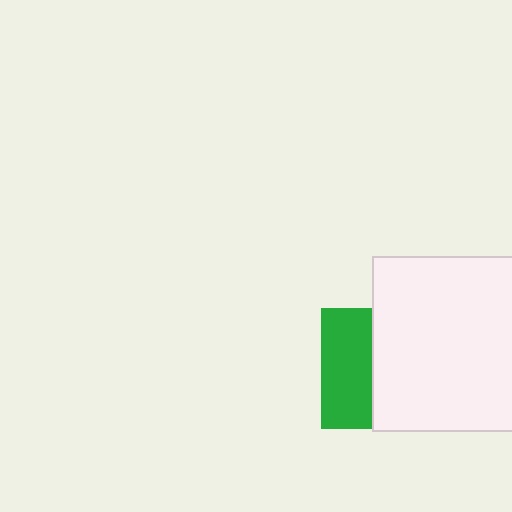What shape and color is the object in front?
The object in front is a white square.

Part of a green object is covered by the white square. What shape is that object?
It is a square.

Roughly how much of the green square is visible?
A small part of it is visible (roughly 42%).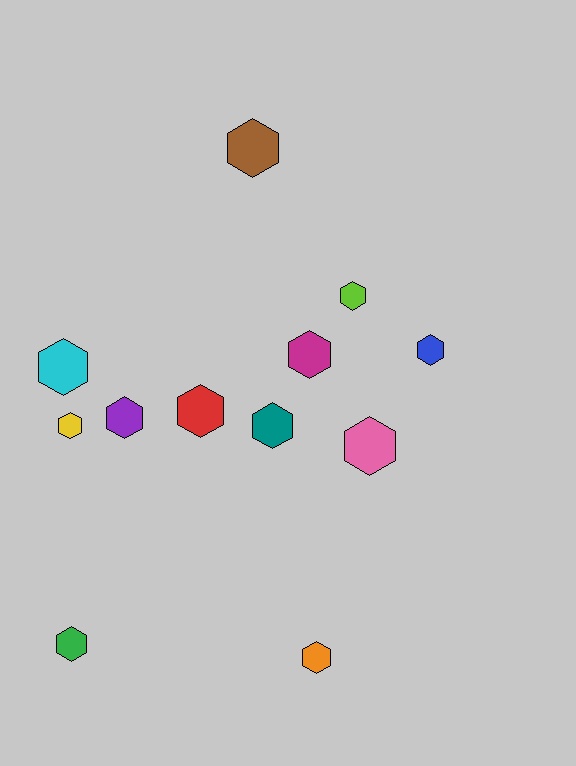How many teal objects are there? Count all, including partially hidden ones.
There is 1 teal object.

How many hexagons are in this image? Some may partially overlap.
There are 12 hexagons.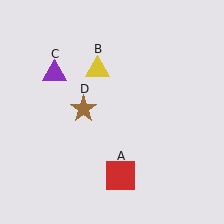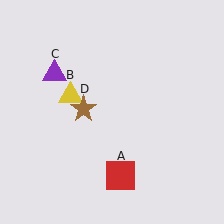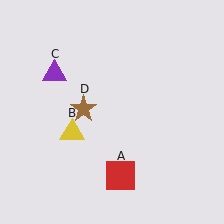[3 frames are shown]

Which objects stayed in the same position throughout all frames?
Red square (object A) and purple triangle (object C) and brown star (object D) remained stationary.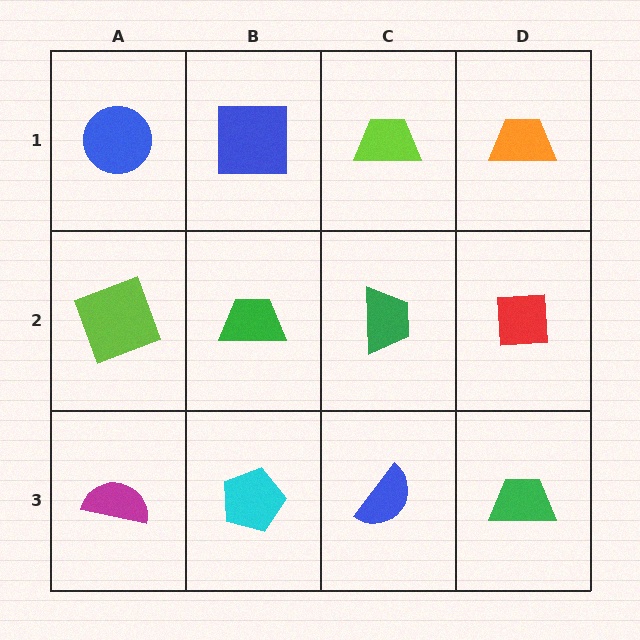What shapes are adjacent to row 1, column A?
A lime square (row 2, column A), a blue square (row 1, column B).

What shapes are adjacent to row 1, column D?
A red square (row 2, column D), a lime trapezoid (row 1, column C).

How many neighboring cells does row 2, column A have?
3.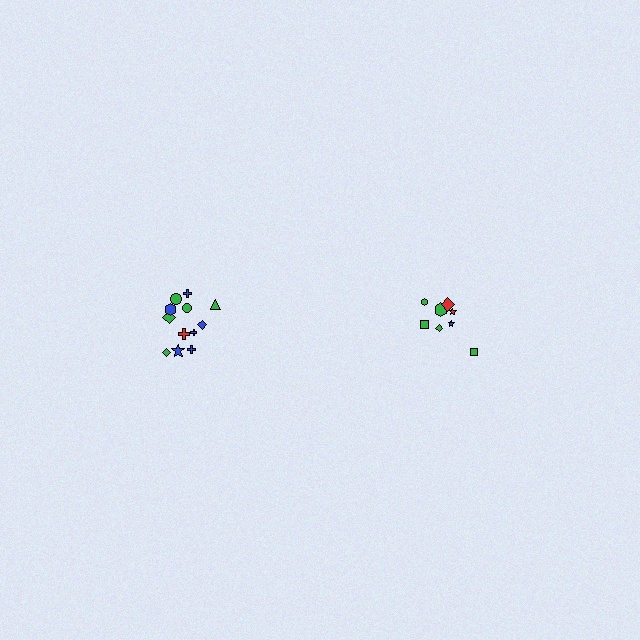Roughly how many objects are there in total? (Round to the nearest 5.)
Roughly 20 objects in total.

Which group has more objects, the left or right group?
The left group.